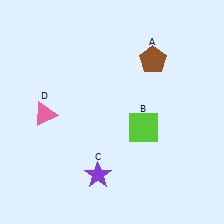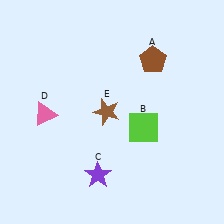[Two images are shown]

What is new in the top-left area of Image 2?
A brown star (E) was added in the top-left area of Image 2.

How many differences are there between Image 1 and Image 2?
There is 1 difference between the two images.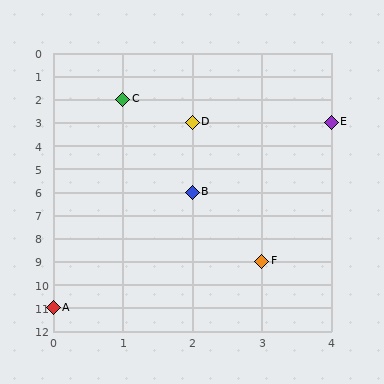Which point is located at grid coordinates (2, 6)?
Point B is at (2, 6).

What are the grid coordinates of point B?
Point B is at grid coordinates (2, 6).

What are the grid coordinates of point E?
Point E is at grid coordinates (4, 3).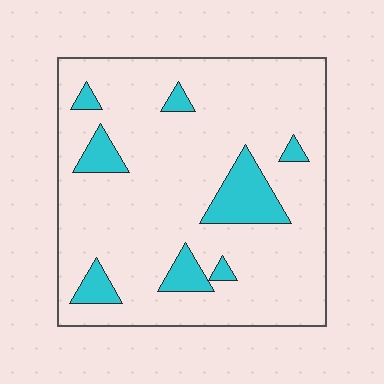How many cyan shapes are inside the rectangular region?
8.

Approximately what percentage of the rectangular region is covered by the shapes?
Approximately 15%.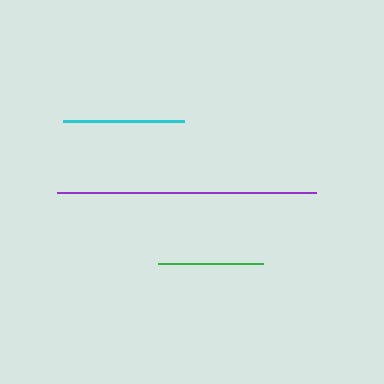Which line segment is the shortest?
The green line is the shortest at approximately 105 pixels.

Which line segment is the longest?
The purple line is the longest at approximately 259 pixels.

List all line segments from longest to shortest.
From longest to shortest: purple, cyan, green.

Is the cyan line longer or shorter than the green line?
The cyan line is longer than the green line.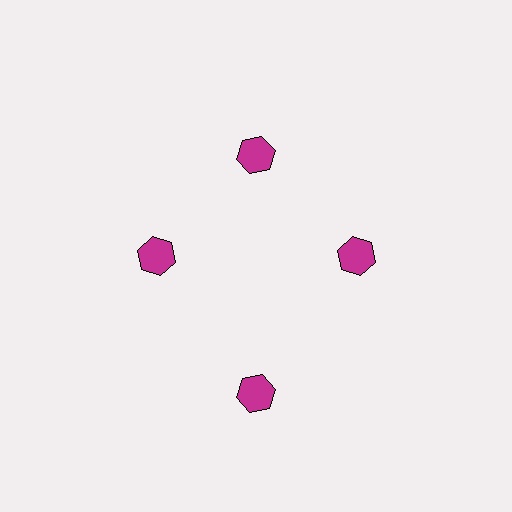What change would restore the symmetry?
The symmetry would be restored by moving it inward, back onto the ring so that all 4 hexagons sit at equal angles and equal distance from the center.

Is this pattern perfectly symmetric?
No. The 4 magenta hexagons are arranged in a ring, but one element near the 6 o'clock position is pushed outward from the center, breaking the 4-fold rotational symmetry.